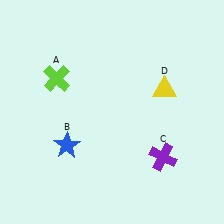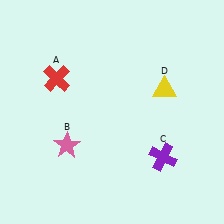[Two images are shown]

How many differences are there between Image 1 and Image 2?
There are 2 differences between the two images.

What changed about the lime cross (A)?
In Image 1, A is lime. In Image 2, it changed to red.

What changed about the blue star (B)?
In Image 1, B is blue. In Image 2, it changed to pink.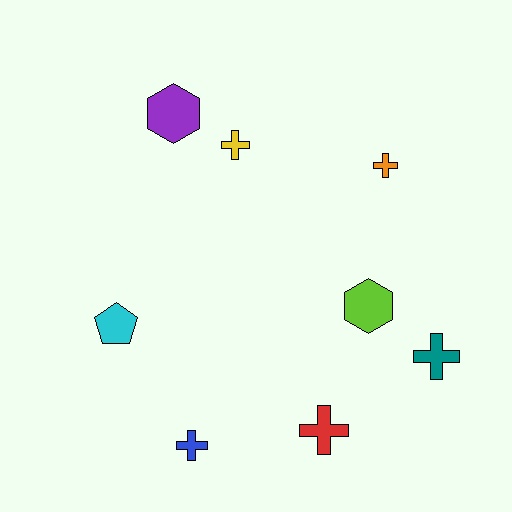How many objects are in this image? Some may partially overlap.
There are 8 objects.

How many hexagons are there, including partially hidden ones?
There are 2 hexagons.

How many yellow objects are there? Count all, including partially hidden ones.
There is 1 yellow object.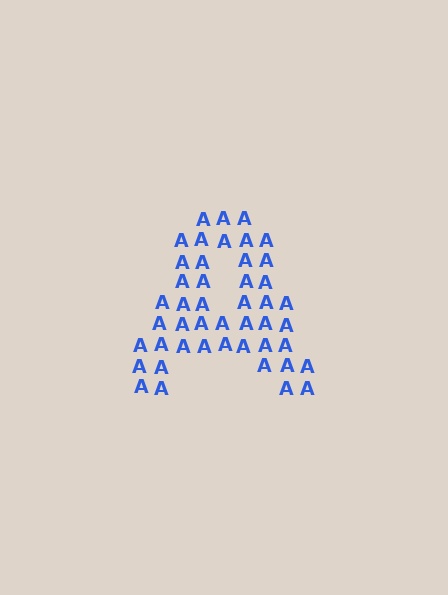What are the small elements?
The small elements are letter A's.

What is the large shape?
The large shape is the letter A.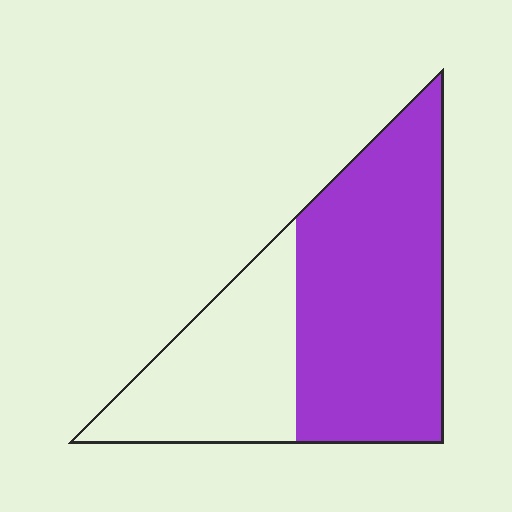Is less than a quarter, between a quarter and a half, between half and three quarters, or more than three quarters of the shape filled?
Between half and three quarters.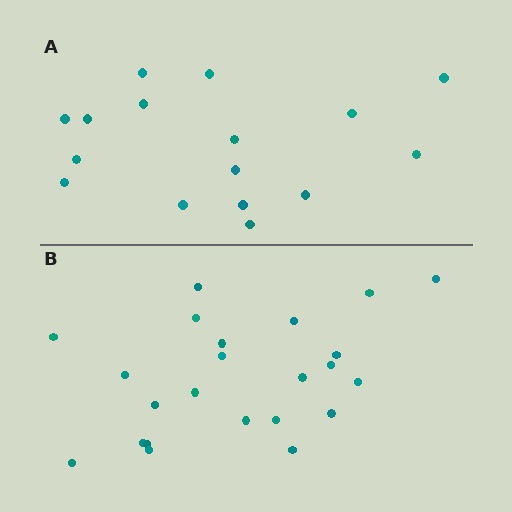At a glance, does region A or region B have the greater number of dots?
Region B (the bottom region) has more dots.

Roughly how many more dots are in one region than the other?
Region B has roughly 8 or so more dots than region A.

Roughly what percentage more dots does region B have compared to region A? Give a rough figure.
About 45% more.